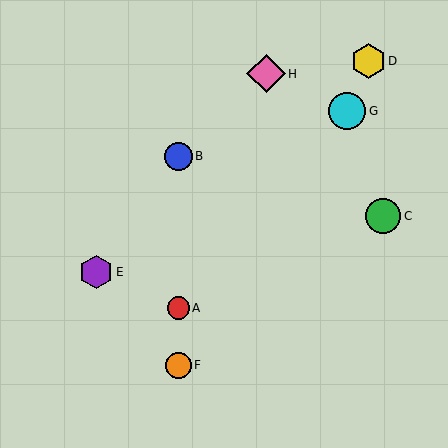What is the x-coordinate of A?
Object A is at x≈178.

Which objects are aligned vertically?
Objects A, B, F are aligned vertically.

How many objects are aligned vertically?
3 objects (A, B, F) are aligned vertically.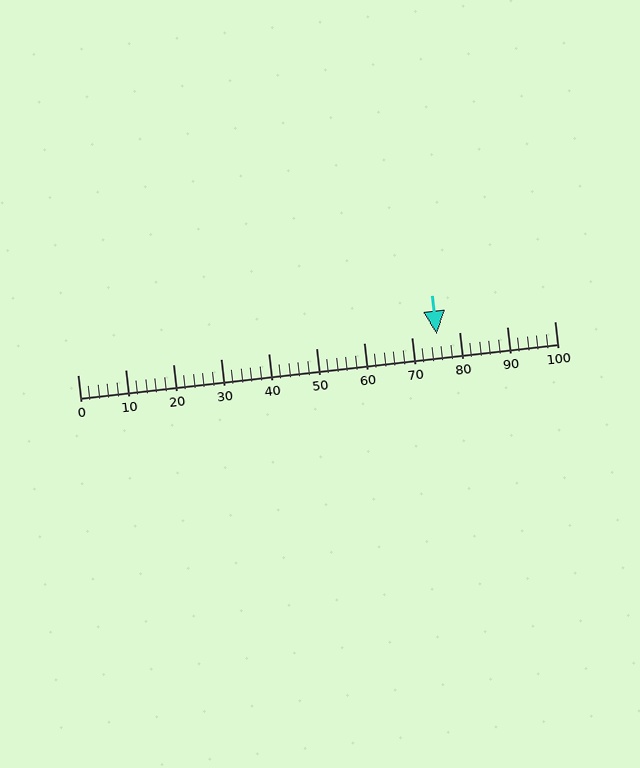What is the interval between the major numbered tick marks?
The major tick marks are spaced 10 units apart.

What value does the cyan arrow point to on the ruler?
The cyan arrow points to approximately 75.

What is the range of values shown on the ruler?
The ruler shows values from 0 to 100.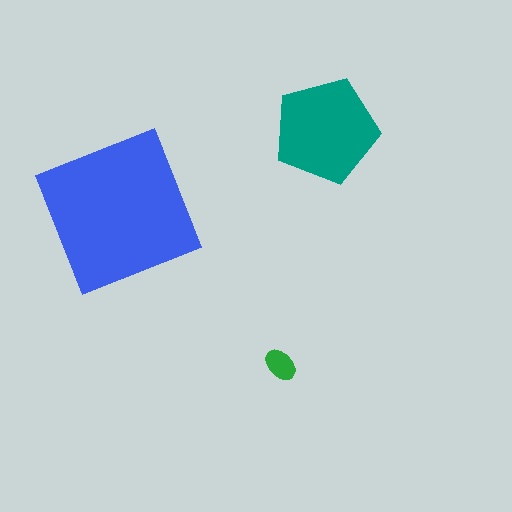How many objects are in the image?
There are 3 objects in the image.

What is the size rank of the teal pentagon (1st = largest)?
2nd.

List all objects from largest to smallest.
The blue square, the teal pentagon, the green ellipse.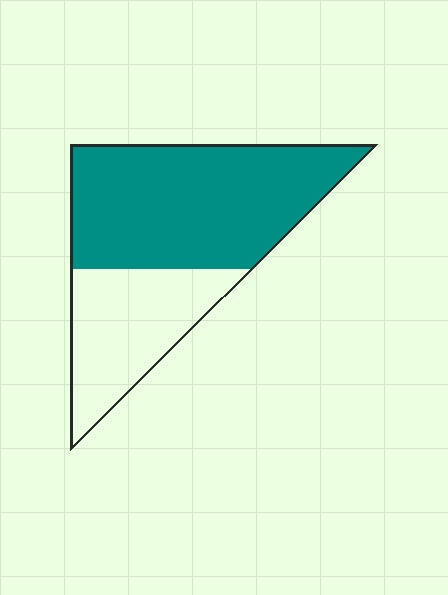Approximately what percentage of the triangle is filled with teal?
Approximately 65%.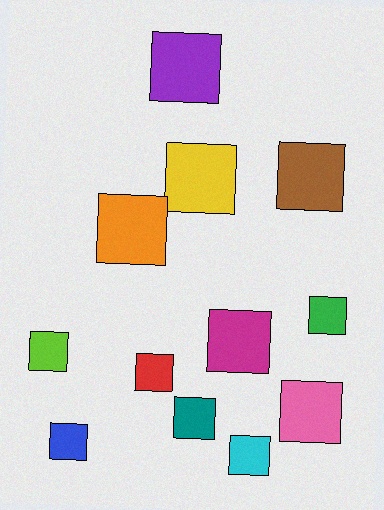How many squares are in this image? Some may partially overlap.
There are 12 squares.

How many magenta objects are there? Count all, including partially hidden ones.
There is 1 magenta object.